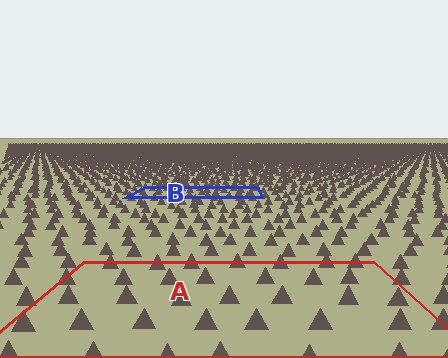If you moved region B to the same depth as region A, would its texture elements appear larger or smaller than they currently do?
They would appear larger. At a closer depth, the same texture elements are projected at a bigger on-screen size.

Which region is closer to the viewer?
Region A is closer. The texture elements there are larger and more spread out.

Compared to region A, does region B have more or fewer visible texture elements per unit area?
Region B has more texture elements per unit area — they are packed more densely because it is farther away.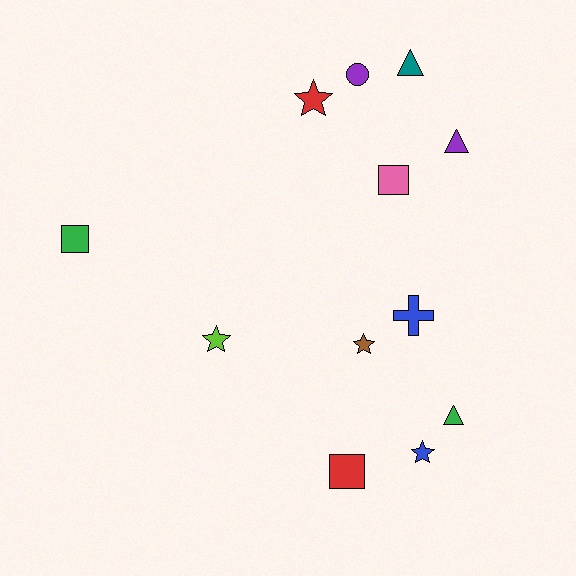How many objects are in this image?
There are 12 objects.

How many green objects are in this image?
There are 2 green objects.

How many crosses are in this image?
There is 1 cross.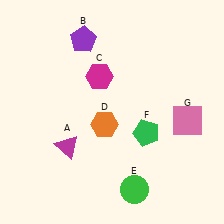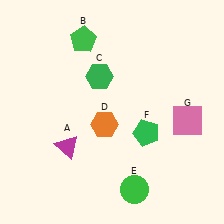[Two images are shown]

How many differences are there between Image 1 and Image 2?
There are 2 differences between the two images.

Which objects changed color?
B changed from purple to green. C changed from magenta to green.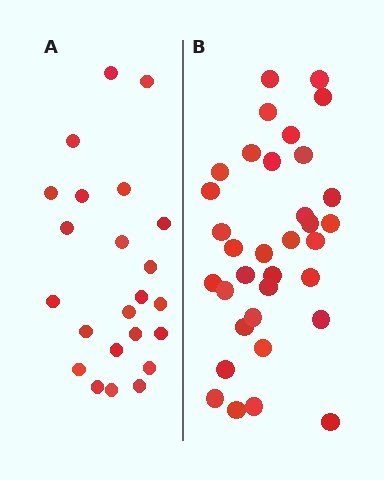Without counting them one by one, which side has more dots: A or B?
Region B (the right region) has more dots.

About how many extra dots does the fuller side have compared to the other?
Region B has roughly 12 or so more dots than region A.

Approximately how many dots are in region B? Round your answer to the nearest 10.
About 30 dots. (The exact count is 34, which rounds to 30.)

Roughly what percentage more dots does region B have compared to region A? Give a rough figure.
About 50% more.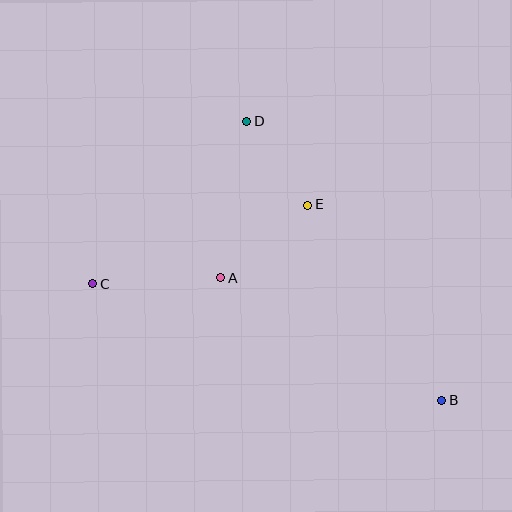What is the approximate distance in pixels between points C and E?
The distance between C and E is approximately 229 pixels.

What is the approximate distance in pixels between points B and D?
The distance between B and D is approximately 341 pixels.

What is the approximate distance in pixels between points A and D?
The distance between A and D is approximately 159 pixels.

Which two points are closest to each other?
Points D and E are closest to each other.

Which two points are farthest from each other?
Points B and C are farthest from each other.